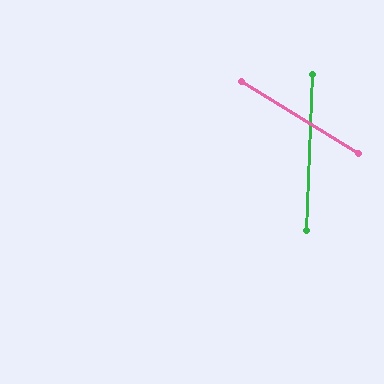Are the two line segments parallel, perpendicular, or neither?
Neither parallel nor perpendicular — they differ by about 61°.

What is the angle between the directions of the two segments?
Approximately 61 degrees.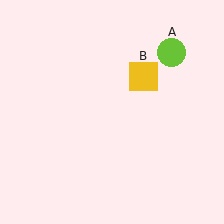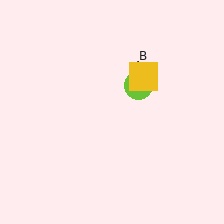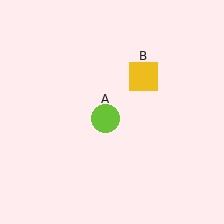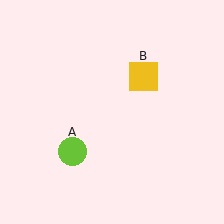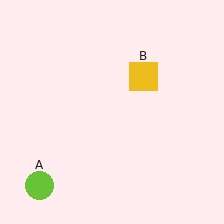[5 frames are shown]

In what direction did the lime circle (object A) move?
The lime circle (object A) moved down and to the left.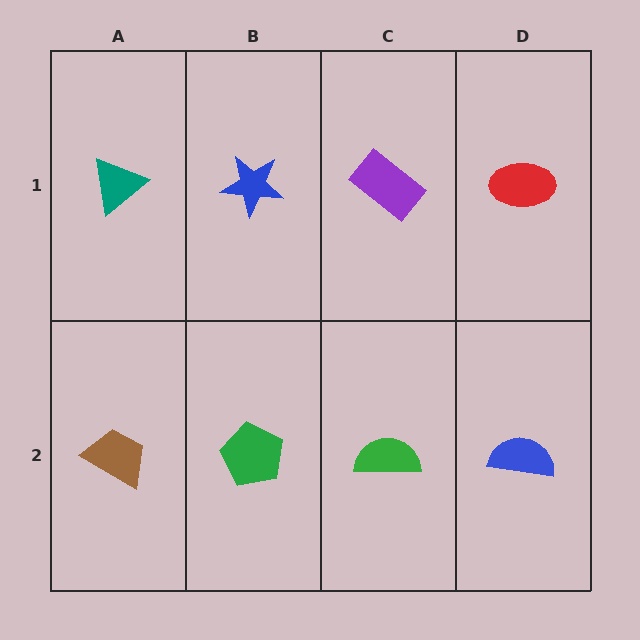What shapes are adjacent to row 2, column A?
A teal triangle (row 1, column A), a green pentagon (row 2, column B).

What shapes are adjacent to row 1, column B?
A green pentagon (row 2, column B), a teal triangle (row 1, column A), a purple rectangle (row 1, column C).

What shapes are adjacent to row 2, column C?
A purple rectangle (row 1, column C), a green pentagon (row 2, column B), a blue semicircle (row 2, column D).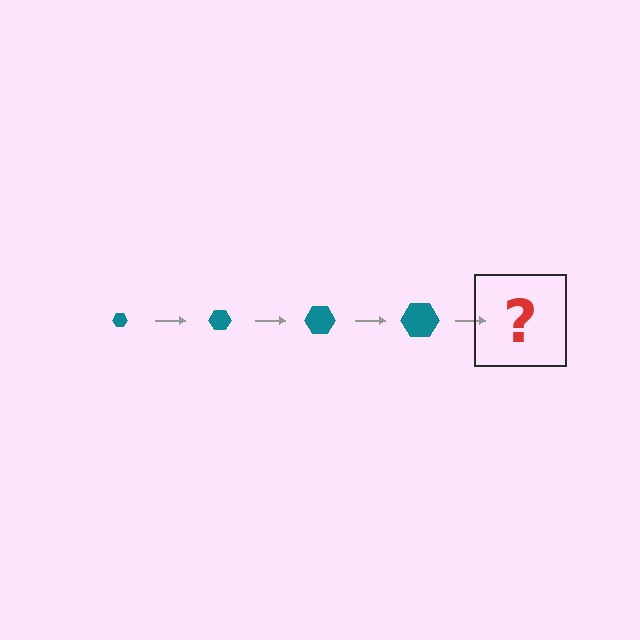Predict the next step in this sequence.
The next step is a teal hexagon, larger than the previous one.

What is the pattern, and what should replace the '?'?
The pattern is that the hexagon gets progressively larger each step. The '?' should be a teal hexagon, larger than the previous one.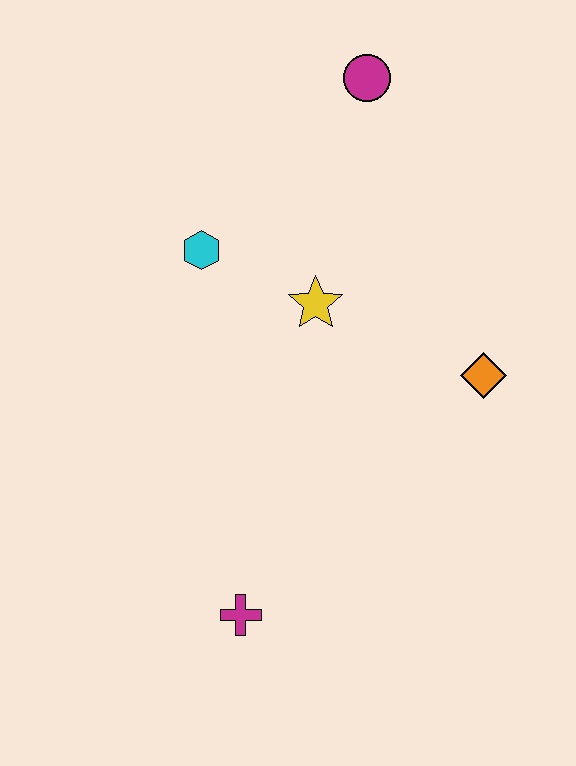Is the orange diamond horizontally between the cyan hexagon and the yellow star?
No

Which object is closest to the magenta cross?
The yellow star is closest to the magenta cross.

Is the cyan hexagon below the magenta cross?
No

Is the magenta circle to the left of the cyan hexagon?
No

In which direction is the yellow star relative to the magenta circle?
The yellow star is below the magenta circle.